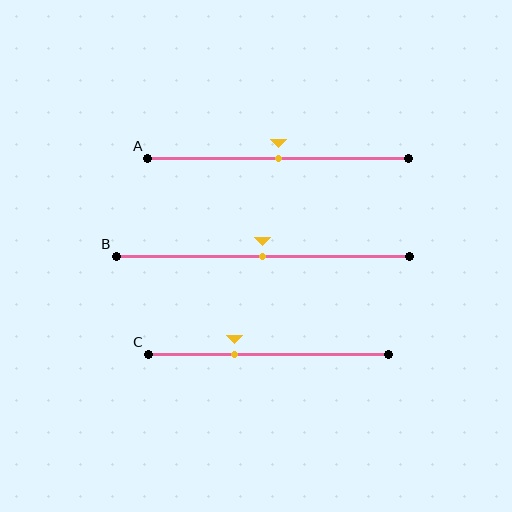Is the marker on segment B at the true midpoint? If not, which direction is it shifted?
Yes, the marker on segment B is at the true midpoint.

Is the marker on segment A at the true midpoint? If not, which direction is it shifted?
Yes, the marker on segment A is at the true midpoint.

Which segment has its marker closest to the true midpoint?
Segment A has its marker closest to the true midpoint.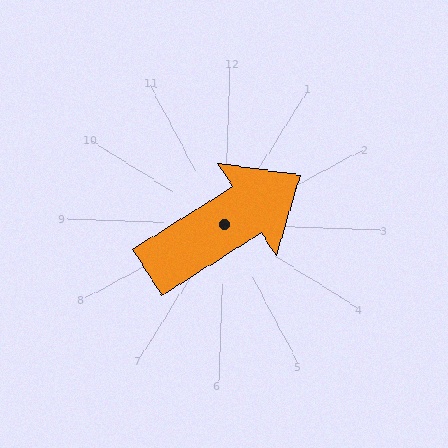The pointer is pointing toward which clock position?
Roughly 2 o'clock.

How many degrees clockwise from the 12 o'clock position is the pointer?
Approximately 56 degrees.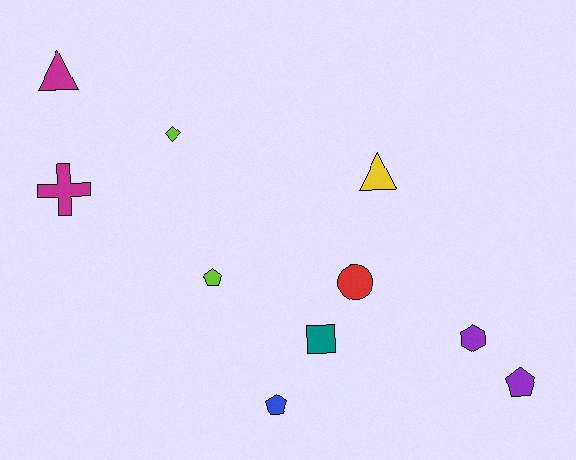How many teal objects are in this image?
There is 1 teal object.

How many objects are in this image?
There are 10 objects.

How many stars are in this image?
There are no stars.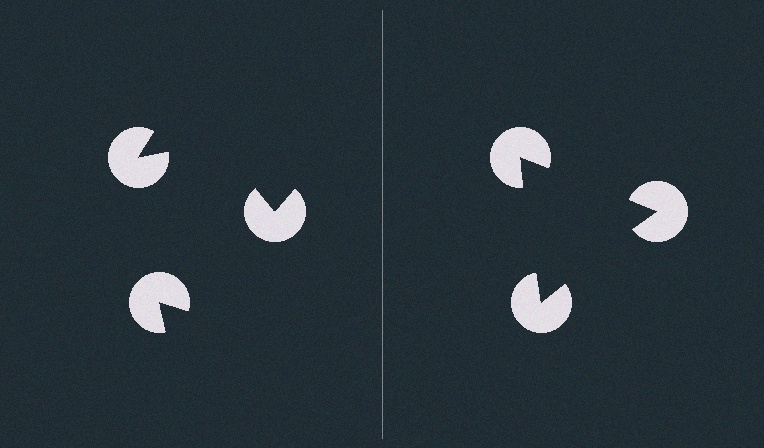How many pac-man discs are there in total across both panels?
6 — 3 on each side.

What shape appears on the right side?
An illusory triangle.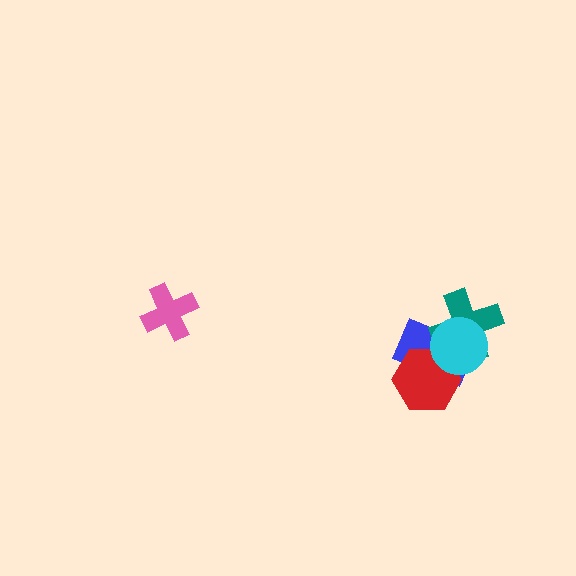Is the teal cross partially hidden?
Yes, it is partially covered by another shape.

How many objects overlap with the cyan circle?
3 objects overlap with the cyan circle.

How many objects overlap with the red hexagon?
2 objects overlap with the red hexagon.